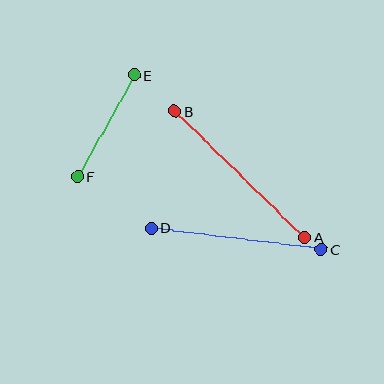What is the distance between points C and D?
The distance is approximately 171 pixels.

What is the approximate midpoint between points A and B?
The midpoint is at approximately (240, 174) pixels.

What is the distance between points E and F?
The distance is approximately 116 pixels.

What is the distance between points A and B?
The distance is approximately 181 pixels.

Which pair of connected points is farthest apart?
Points A and B are farthest apart.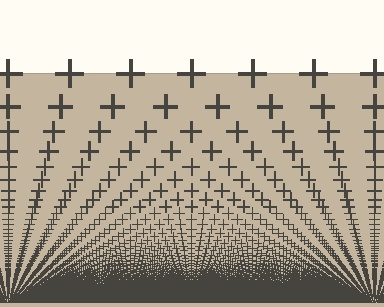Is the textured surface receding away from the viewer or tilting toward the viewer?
The surface appears to tilt toward the viewer. Texture elements get larger and sparser toward the top.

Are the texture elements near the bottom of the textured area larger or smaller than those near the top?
Smaller. The gradient is inverted — elements near the bottom are smaller and denser.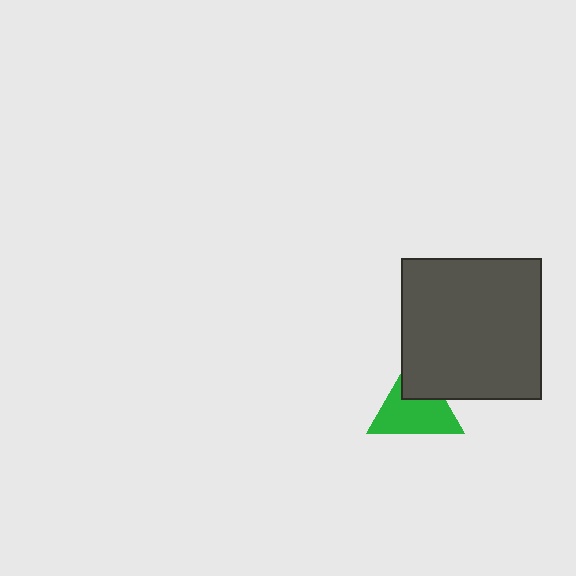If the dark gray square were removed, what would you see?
You would see the complete green triangle.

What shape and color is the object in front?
The object in front is a dark gray square.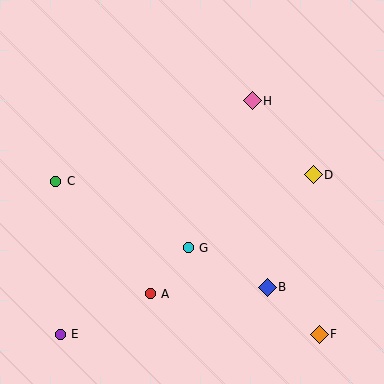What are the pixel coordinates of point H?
Point H is at (252, 101).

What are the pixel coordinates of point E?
Point E is at (60, 334).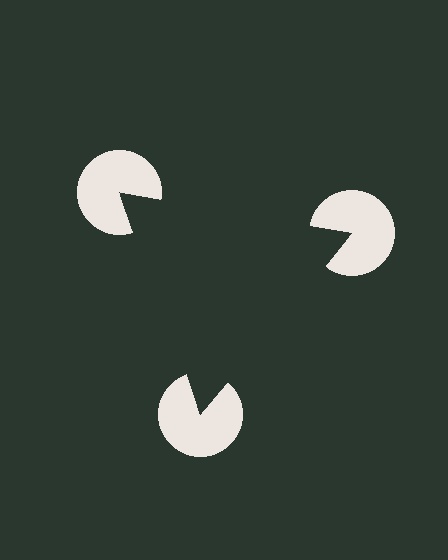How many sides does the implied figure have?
3 sides.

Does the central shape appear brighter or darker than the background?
It typically appears slightly darker than the background, even though no actual brightness change is drawn.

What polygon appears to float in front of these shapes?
An illusory triangle — its edges are inferred from the aligned wedge cuts in the pac-man discs, not physically drawn.